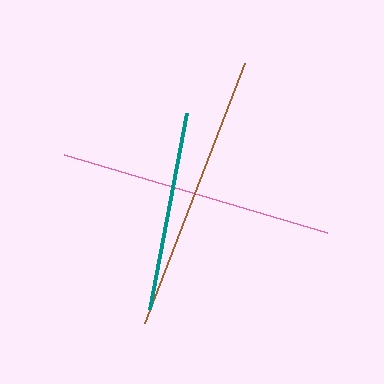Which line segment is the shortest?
The teal line is the shortest at approximately 199 pixels.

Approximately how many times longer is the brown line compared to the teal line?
The brown line is approximately 1.4 times the length of the teal line.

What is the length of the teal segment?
The teal segment is approximately 199 pixels long.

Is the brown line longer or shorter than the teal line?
The brown line is longer than the teal line.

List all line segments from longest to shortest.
From longest to shortest: brown, pink, teal.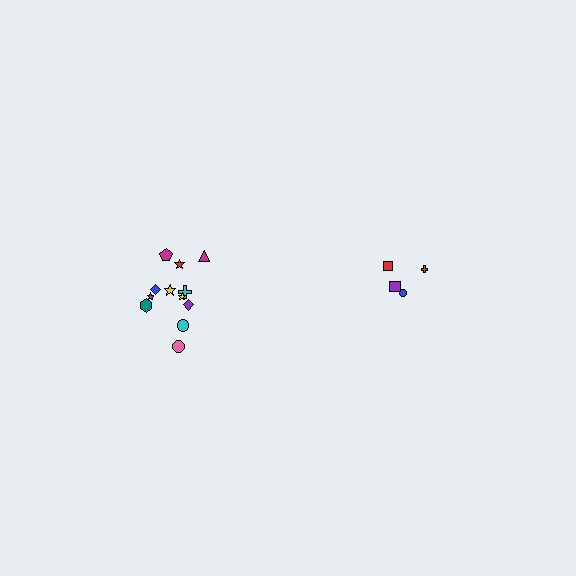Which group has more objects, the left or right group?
The left group.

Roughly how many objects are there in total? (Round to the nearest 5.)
Roughly 15 objects in total.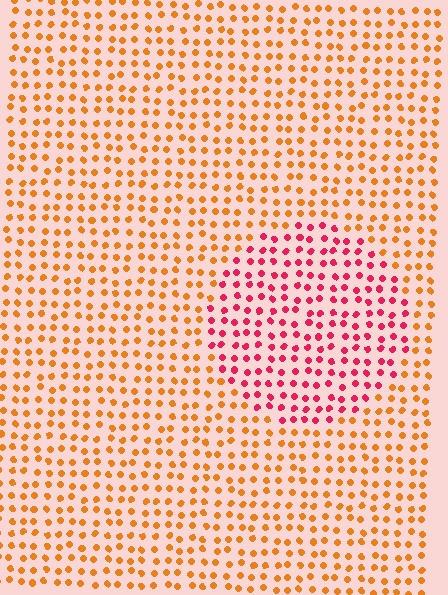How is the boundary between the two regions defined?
The boundary is defined purely by a slight shift in hue (about 48 degrees). Spacing, size, and orientation are identical on both sides.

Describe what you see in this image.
The image is filled with small orange elements in a uniform arrangement. A circle-shaped region is visible where the elements are tinted to a slightly different hue, forming a subtle color boundary.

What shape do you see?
I see a circle.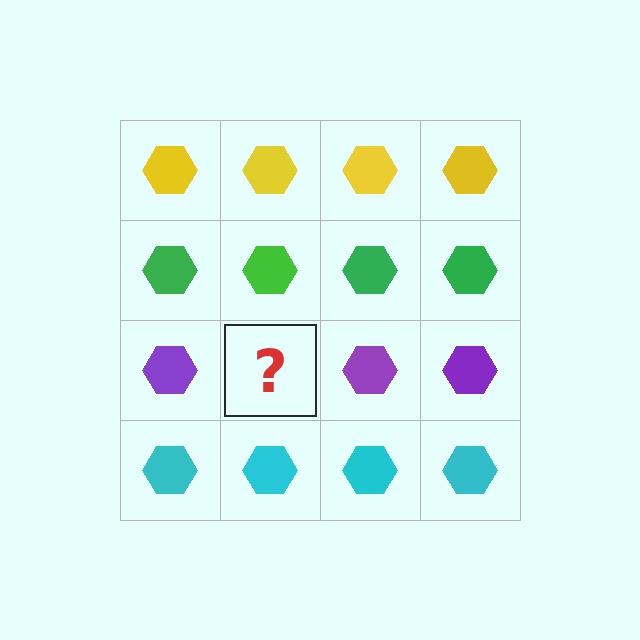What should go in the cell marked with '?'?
The missing cell should contain a purple hexagon.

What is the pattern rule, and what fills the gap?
The rule is that each row has a consistent color. The gap should be filled with a purple hexagon.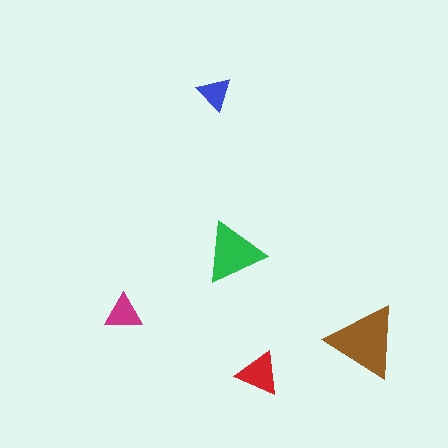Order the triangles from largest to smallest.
the brown one, the green one, the red one, the magenta one, the blue one.